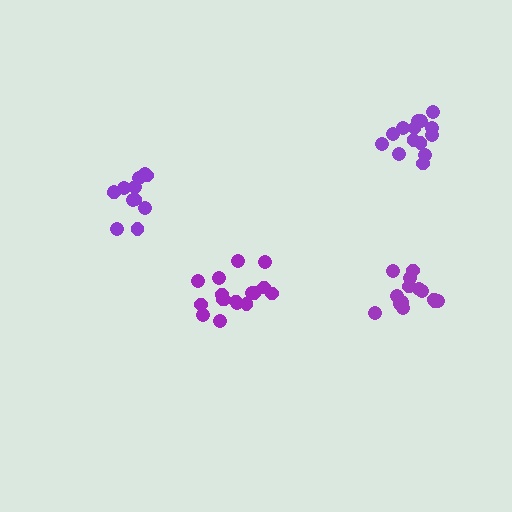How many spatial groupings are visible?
There are 4 spatial groupings.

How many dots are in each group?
Group 1: 14 dots, Group 2: 13 dots, Group 3: 14 dots, Group 4: 17 dots (58 total).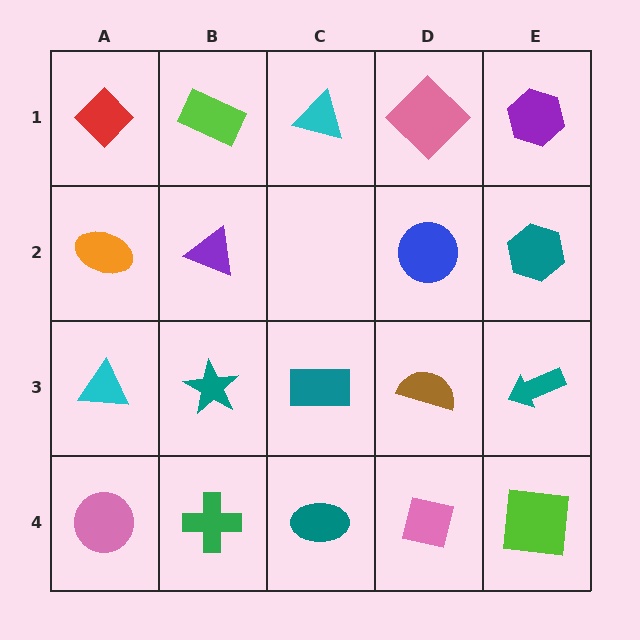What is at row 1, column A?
A red diamond.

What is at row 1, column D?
A pink diamond.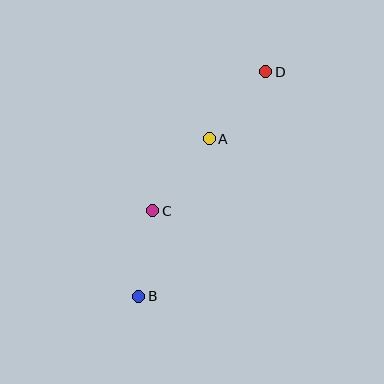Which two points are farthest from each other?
Points B and D are farthest from each other.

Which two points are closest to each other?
Points B and C are closest to each other.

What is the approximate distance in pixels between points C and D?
The distance between C and D is approximately 179 pixels.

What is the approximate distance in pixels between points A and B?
The distance between A and B is approximately 173 pixels.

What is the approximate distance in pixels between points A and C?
The distance between A and C is approximately 92 pixels.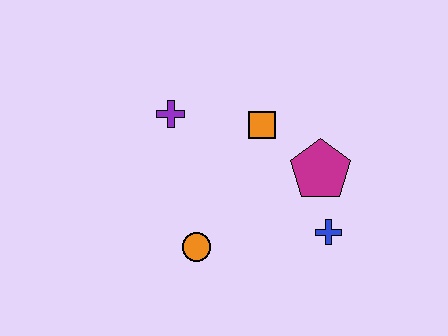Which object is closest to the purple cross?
The orange square is closest to the purple cross.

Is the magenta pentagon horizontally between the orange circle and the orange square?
No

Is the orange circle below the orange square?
Yes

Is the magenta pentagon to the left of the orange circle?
No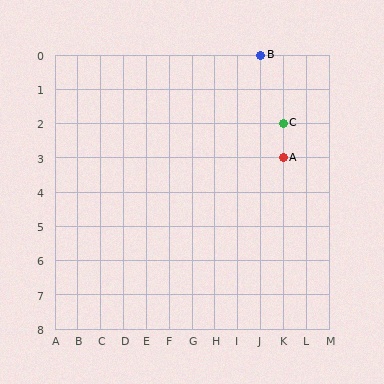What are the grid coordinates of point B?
Point B is at grid coordinates (J, 0).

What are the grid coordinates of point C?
Point C is at grid coordinates (K, 2).